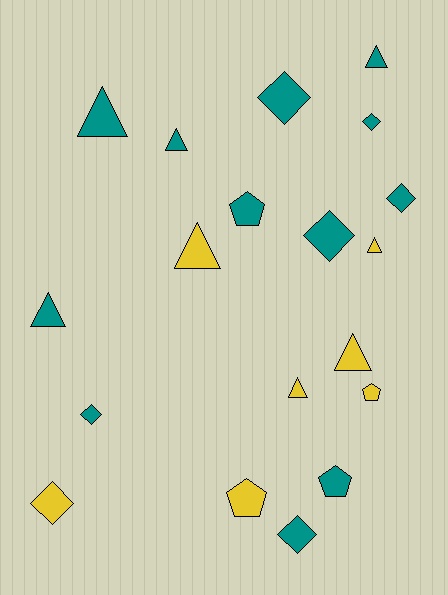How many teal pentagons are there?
There are 2 teal pentagons.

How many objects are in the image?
There are 19 objects.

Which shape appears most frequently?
Triangle, with 8 objects.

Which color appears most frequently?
Teal, with 12 objects.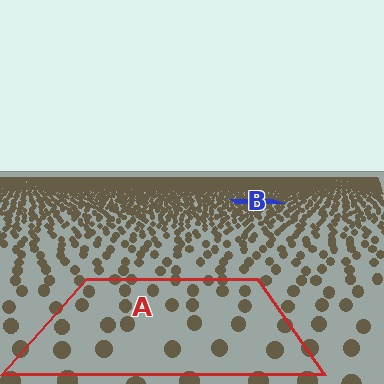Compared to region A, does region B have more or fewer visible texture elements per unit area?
Region B has more texture elements per unit area — they are packed more densely because it is farther away.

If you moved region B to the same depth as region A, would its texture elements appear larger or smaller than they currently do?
They would appear larger. At a closer depth, the same texture elements are projected at a bigger on-screen size.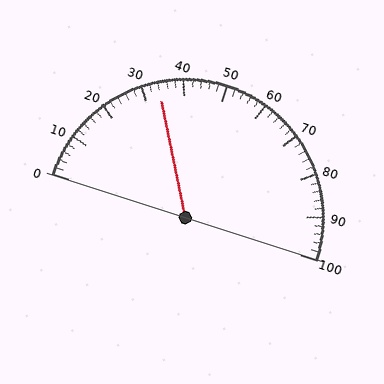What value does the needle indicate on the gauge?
The needle indicates approximately 34.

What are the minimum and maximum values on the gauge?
The gauge ranges from 0 to 100.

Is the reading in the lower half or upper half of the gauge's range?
The reading is in the lower half of the range (0 to 100).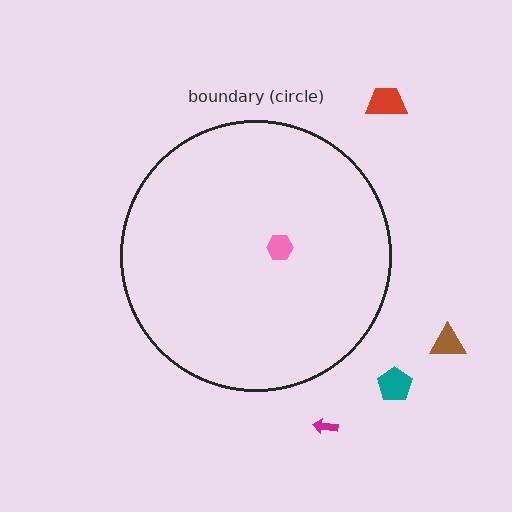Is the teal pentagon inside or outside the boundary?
Outside.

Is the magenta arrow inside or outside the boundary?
Outside.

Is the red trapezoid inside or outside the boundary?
Outside.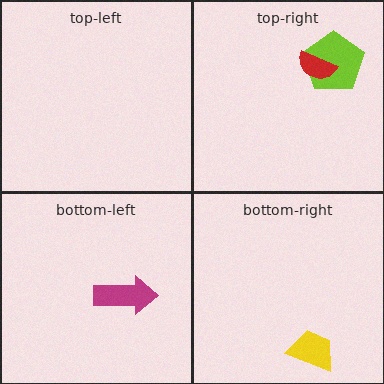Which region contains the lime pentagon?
The top-right region.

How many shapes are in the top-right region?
2.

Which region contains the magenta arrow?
The bottom-left region.